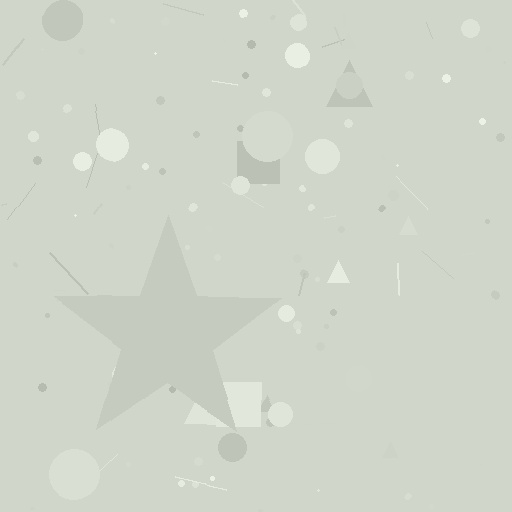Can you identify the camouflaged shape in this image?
The camouflaged shape is a star.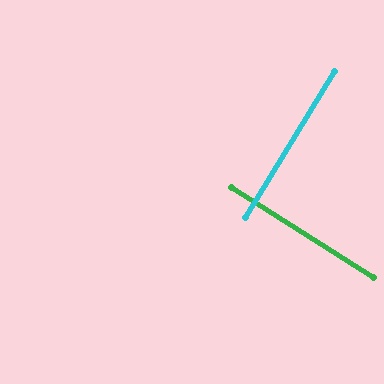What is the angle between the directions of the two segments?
Approximately 89 degrees.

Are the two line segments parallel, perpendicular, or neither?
Perpendicular — they meet at approximately 89°.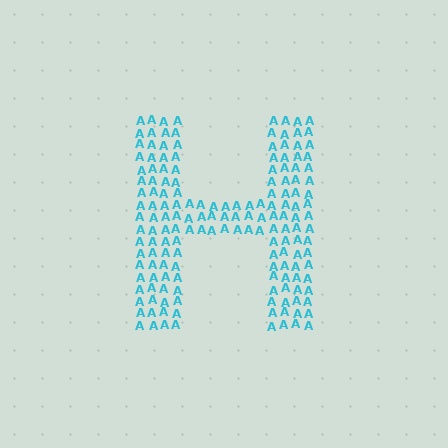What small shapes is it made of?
It is made of small letter A's.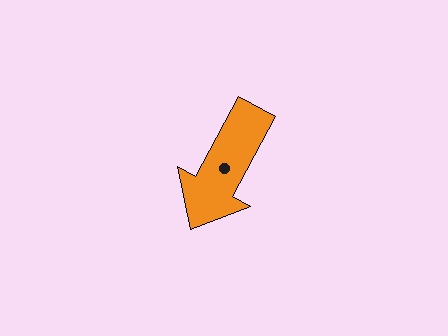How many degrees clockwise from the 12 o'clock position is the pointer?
Approximately 209 degrees.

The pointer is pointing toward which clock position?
Roughly 7 o'clock.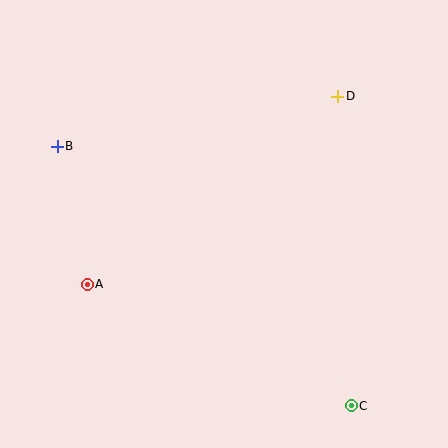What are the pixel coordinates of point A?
Point A is at (87, 284).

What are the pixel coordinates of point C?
Point C is at (351, 406).